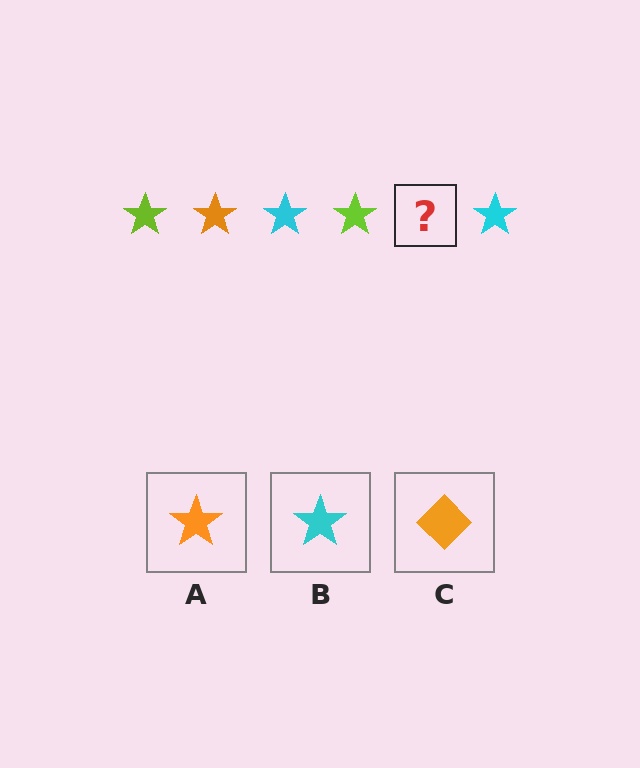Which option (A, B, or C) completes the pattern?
A.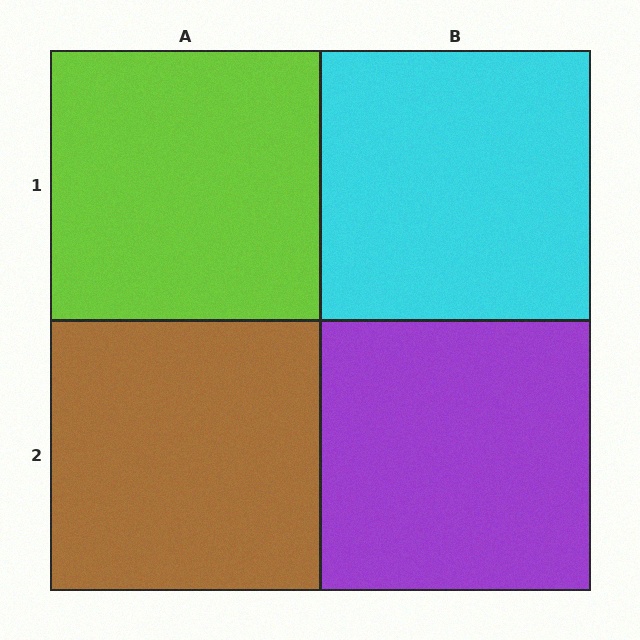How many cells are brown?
1 cell is brown.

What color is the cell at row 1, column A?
Lime.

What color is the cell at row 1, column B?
Cyan.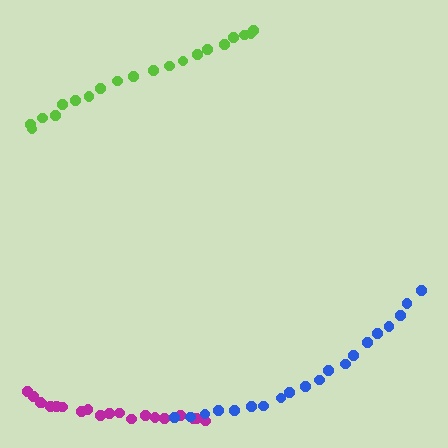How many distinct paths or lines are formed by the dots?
There are 3 distinct paths.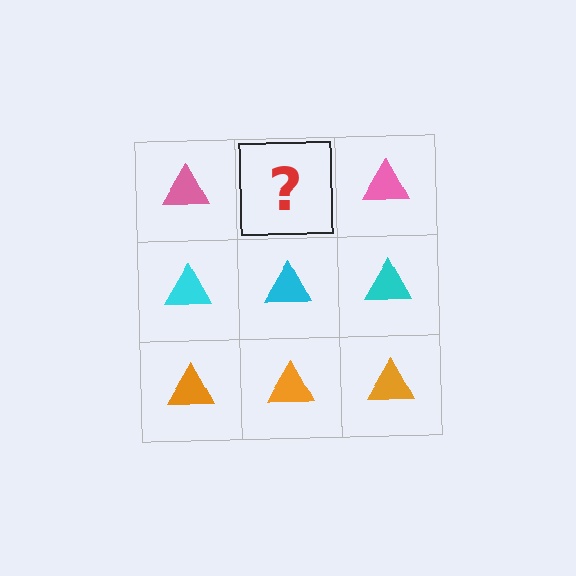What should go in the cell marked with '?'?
The missing cell should contain a pink triangle.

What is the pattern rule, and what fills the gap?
The rule is that each row has a consistent color. The gap should be filled with a pink triangle.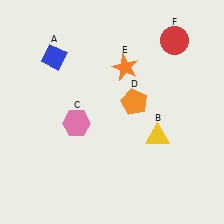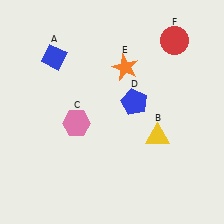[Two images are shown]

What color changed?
The pentagon (D) changed from orange in Image 1 to blue in Image 2.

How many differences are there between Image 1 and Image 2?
There is 1 difference between the two images.